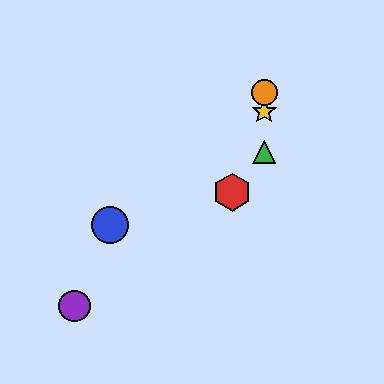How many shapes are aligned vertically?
3 shapes (the green triangle, the yellow star, the orange circle) are aligned vertically.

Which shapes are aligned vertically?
The green triangle, the yellow star, the orange circle are aligned vertically.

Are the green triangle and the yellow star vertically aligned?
Yes, both are at x≈264.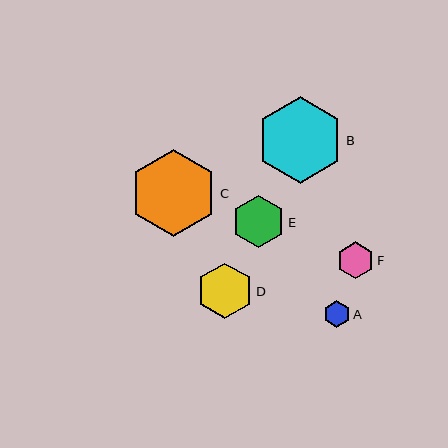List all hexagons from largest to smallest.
From largest to smallest: C, B, D, E, F, A.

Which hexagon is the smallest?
Hexagon A is the smallest with a size of approximately 27 pixels.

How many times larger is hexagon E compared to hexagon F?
Hexagon E is approximately 1.4 times the size of hexagon F.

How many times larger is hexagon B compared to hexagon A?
Hexagon B is approximately 3.2 times the size of hexagon A.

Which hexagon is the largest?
Hexagon C is the largest with a size of approximately 87 pixels.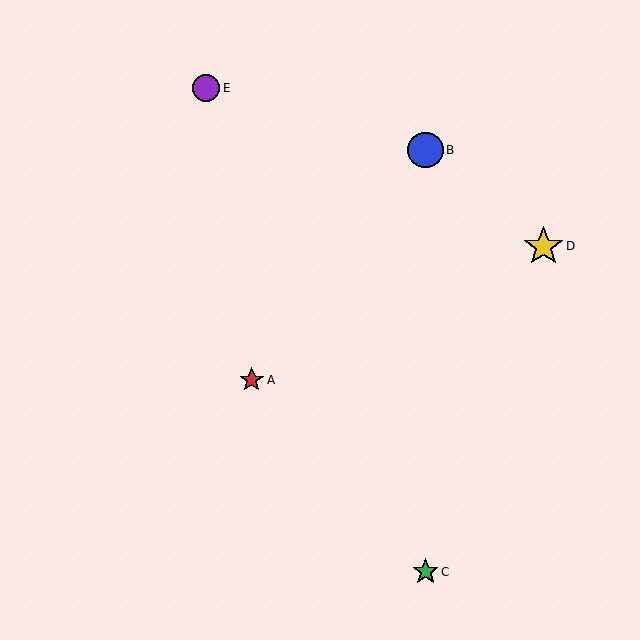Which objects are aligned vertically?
Objects B, C are aligned vertically.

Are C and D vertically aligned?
No, C is at x≈426 and D is at x≈543.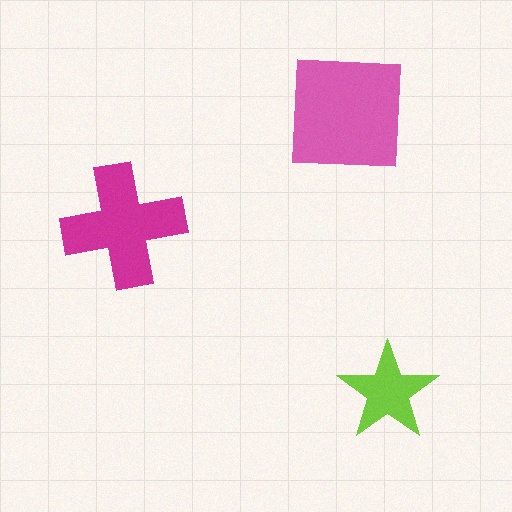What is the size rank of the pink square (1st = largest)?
1st.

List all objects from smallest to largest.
The lime star, the magenta cross, the pink square.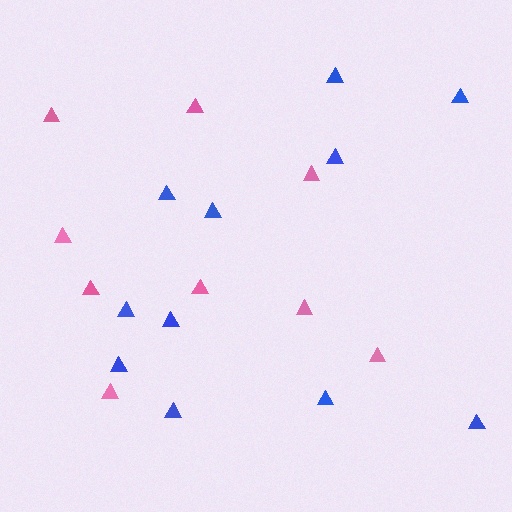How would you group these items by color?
There are 2 groups: one group of blue triangles (11) and one group of pink triangles (9).